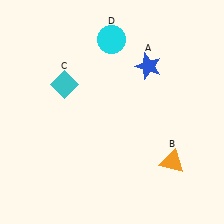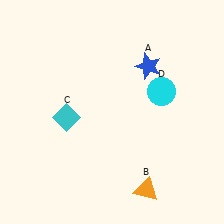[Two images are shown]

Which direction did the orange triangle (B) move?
The orange triangle (B) moved down.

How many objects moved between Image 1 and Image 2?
3 objects moved between the two images.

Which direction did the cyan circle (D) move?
The cyan circle (D) moved down.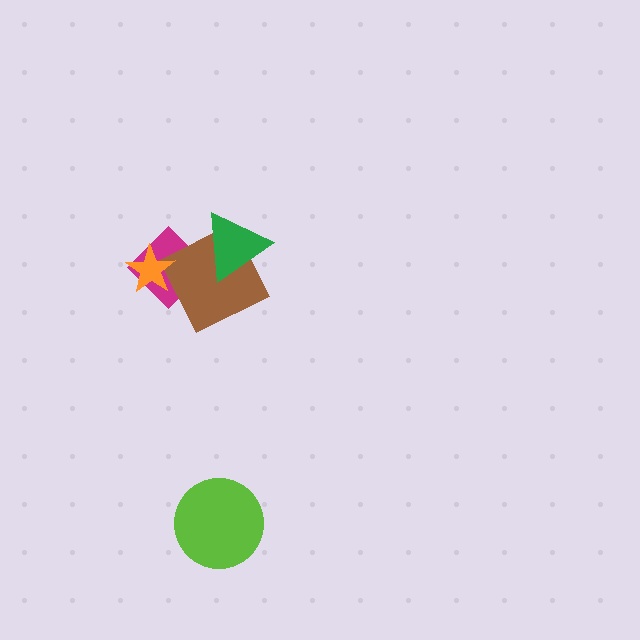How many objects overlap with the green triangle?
2 objects overlap with the green triangle.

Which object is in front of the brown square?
The green triangle is in front of the brown square.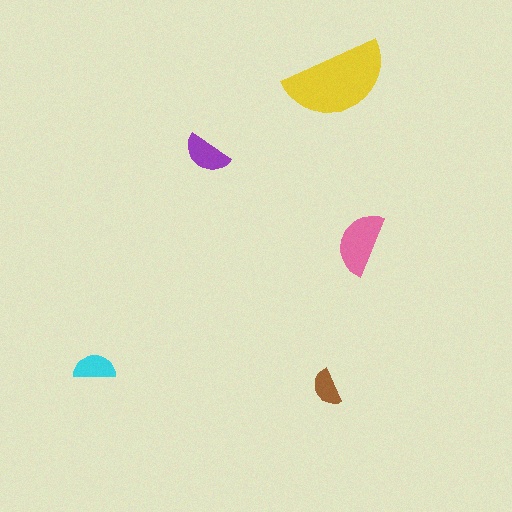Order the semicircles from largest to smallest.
the yellow one, the pink one, the purple one, the cyan one, the brown one.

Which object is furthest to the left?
The cyan semicircle is leftmost.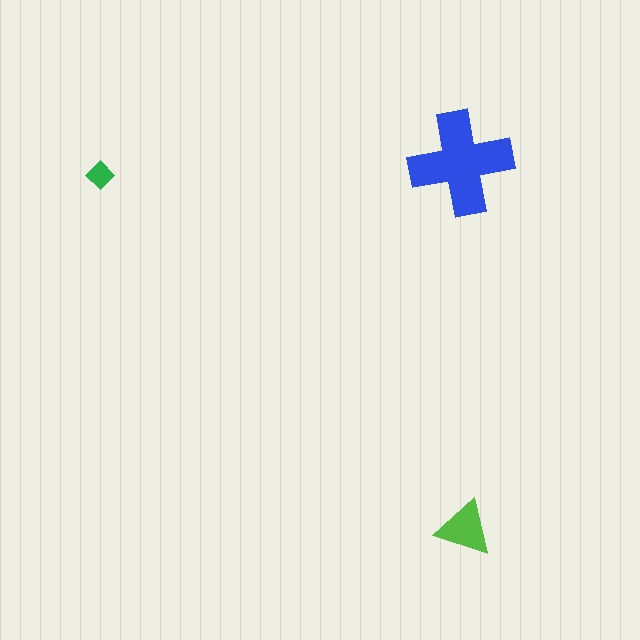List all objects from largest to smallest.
The blue cross, the lime triangle, the green diamond.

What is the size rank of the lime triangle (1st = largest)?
2nd.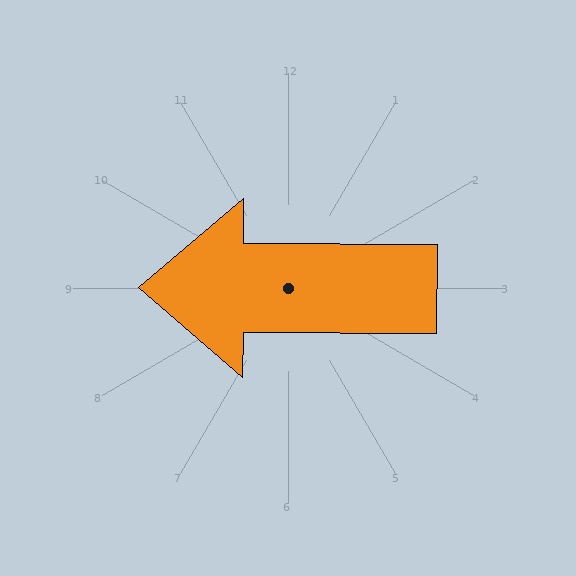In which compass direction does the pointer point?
West.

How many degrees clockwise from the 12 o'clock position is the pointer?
Approximately 270 degrees.